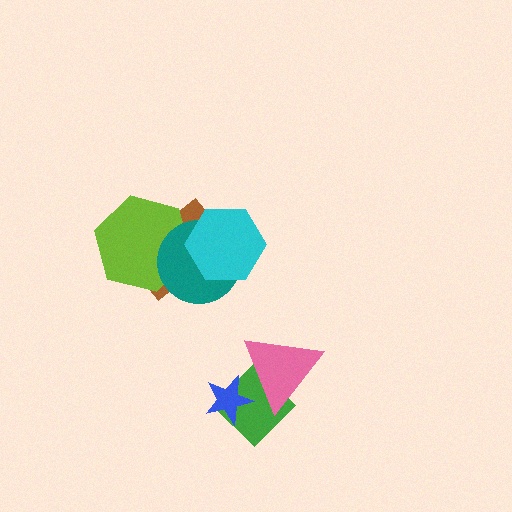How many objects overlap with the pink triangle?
2 objects overlap with the pink triangle.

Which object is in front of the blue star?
The pink triangle is in front of the blue star.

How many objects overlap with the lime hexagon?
2 objects overlap with the lime hexagon.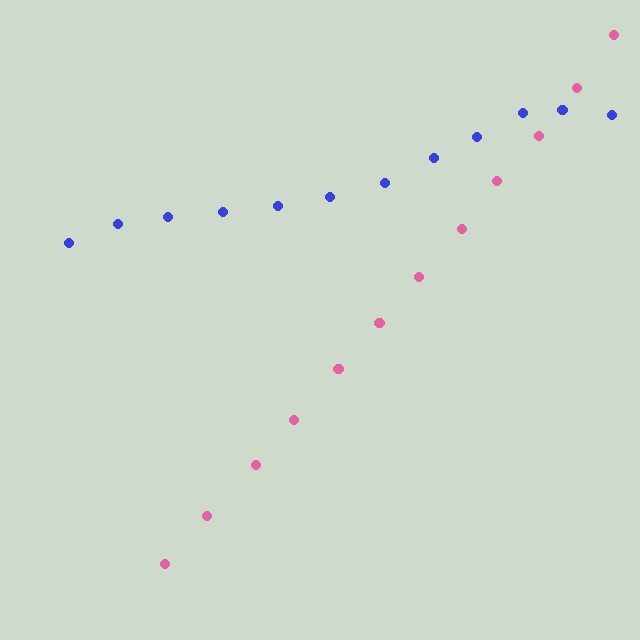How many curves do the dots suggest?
There are 2 distinct paths.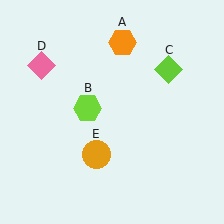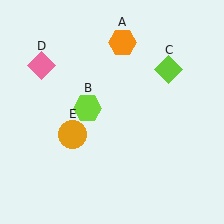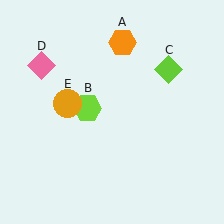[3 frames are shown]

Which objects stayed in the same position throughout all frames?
Orange hexagon (object A) and lime hexagon (object B) and lime diamond (object C) and pink diamond (object D) remained stationary.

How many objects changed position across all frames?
1 object changed position: orange circle (object E).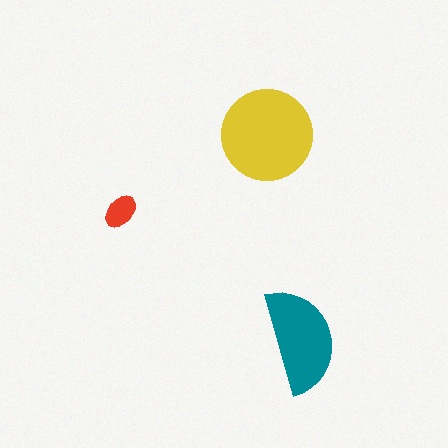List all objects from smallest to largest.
The red ellipse, the teal semicircle, the yellow circle.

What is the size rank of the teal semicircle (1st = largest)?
2nd.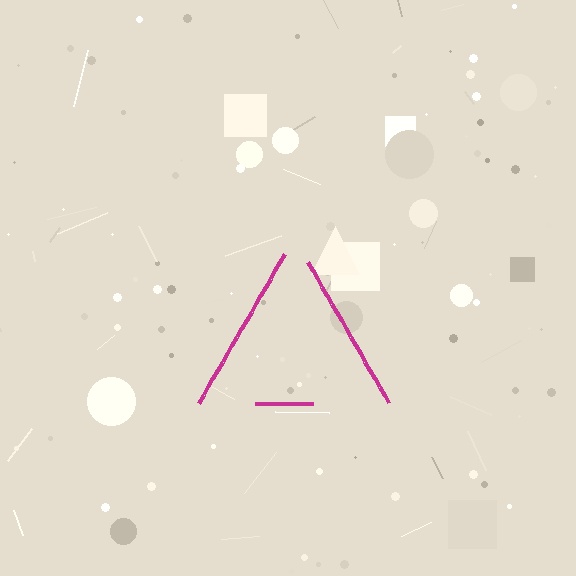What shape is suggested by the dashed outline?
The dashed outline suggests a triangle.